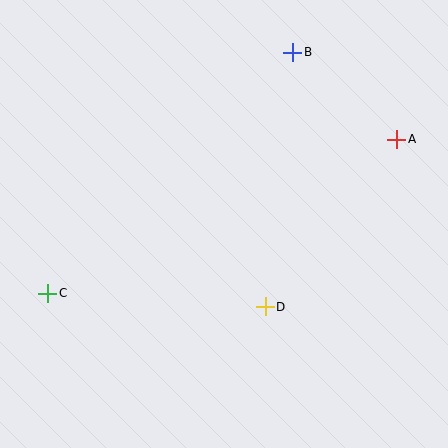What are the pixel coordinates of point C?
Point C is at (48, 293).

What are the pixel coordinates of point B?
Point B is at (293, 53).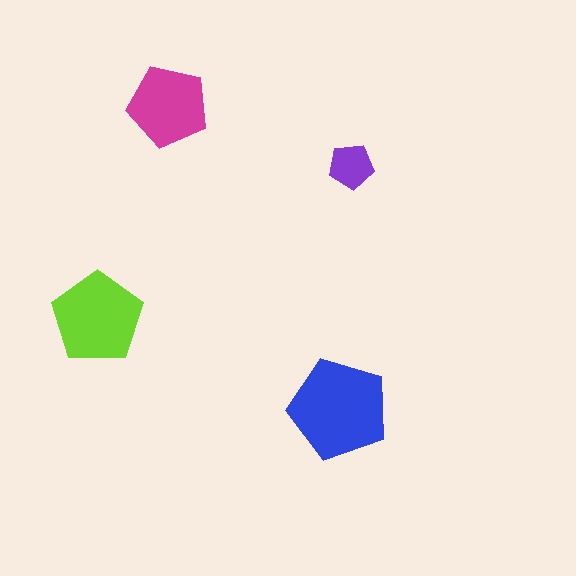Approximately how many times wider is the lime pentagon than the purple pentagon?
About 2 times wider.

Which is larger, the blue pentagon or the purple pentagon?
The blue one.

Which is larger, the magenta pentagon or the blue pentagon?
The blue one.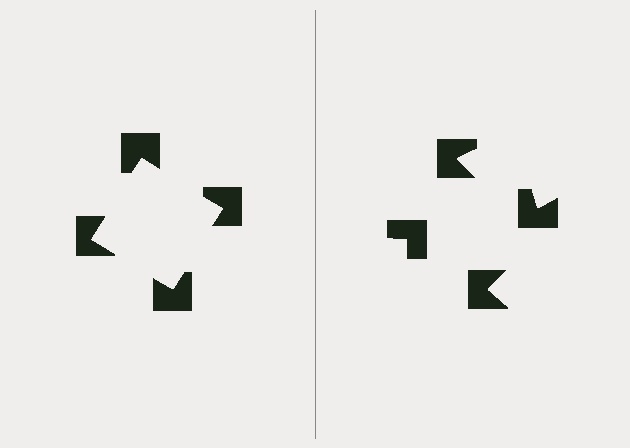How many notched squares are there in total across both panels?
8 — 4 on each side.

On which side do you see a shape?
An illusory square appears on the left side. On the right side the wedge cuts are rotated, so no coherent shape forms.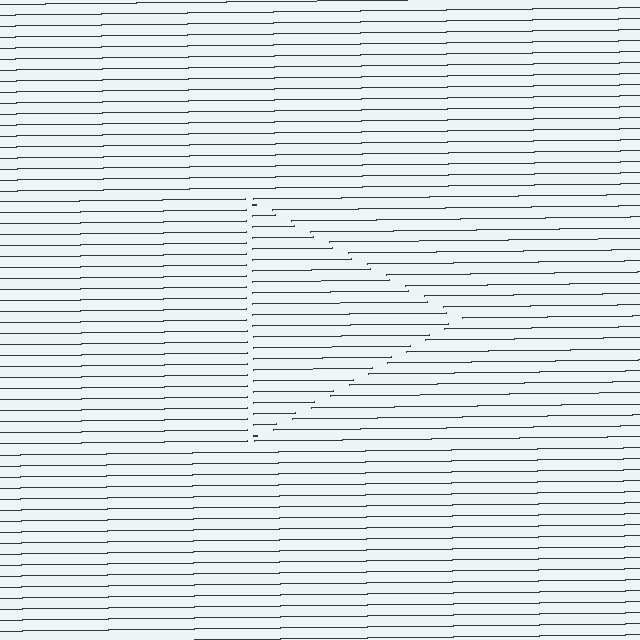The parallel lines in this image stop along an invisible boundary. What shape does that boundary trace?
An illusory triangle. The interior of the shape contains the same grating, shifted by half a period — the contour is defined by the phase discontinuity where line-ends from the inner and outer gratings abut.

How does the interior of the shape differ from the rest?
The interior of the shape contains the same grating, shifted by half a period — the contour is defined by the phase discontinuity where line-ends from the inner and outer gratings abut.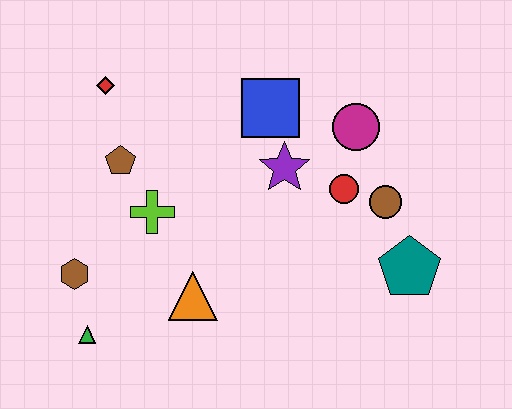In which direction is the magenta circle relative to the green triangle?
The magenta circle is to the right of the green triangle.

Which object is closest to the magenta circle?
The red circle is closest to the magenta circle.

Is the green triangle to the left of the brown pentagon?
Yes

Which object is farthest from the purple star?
The green triangle is farthest from the purple star.